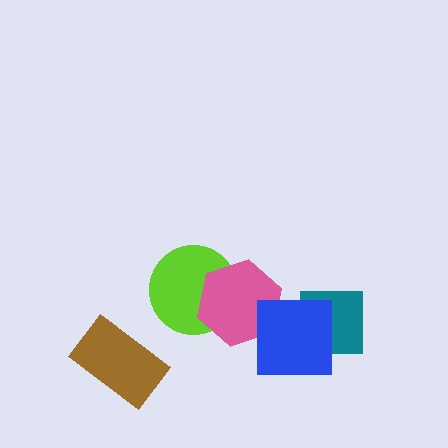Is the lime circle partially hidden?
Yes, it is partially covered by another shape.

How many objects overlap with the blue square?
2 objects overlap with the blue square.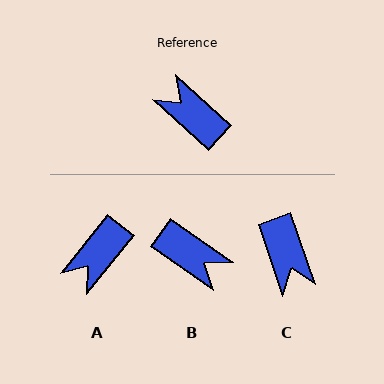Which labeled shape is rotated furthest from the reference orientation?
B, about 173 degrees away.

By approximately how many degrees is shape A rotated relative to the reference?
Approximately 93 degrees counter-clockwise.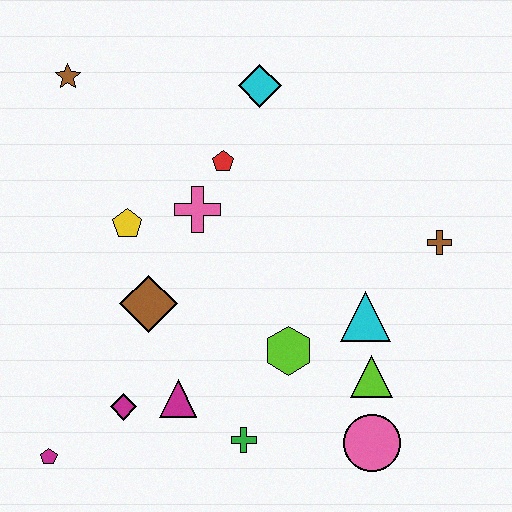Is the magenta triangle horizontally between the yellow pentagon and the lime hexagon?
Yes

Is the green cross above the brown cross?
No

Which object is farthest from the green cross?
The brown star is farthest from the green cross.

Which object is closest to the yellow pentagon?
The pink cross is closest to the yellow pentagon.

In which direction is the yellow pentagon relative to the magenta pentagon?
The yellow pentagon is above the magenta pentagon.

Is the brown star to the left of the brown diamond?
Yes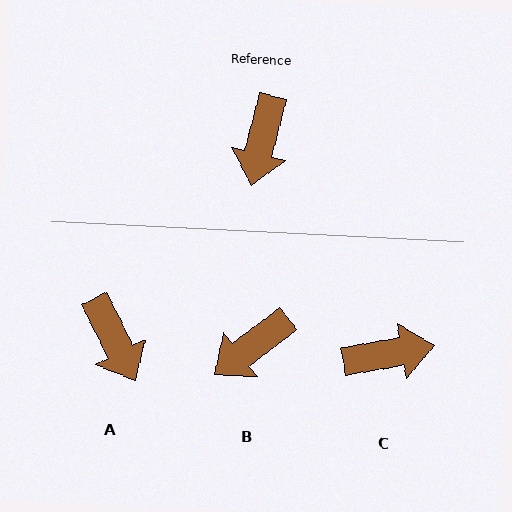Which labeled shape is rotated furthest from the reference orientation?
C, about 113 degrees away.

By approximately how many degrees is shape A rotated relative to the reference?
Approximately 40 degrees counter-clockwise.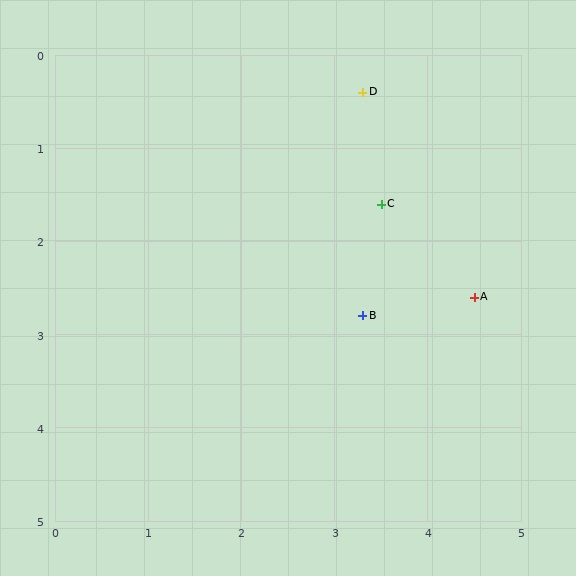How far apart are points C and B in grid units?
Points C and B are about 1.2 grid units apart.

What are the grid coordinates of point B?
Point B is at approximately (3.3, 2.8).